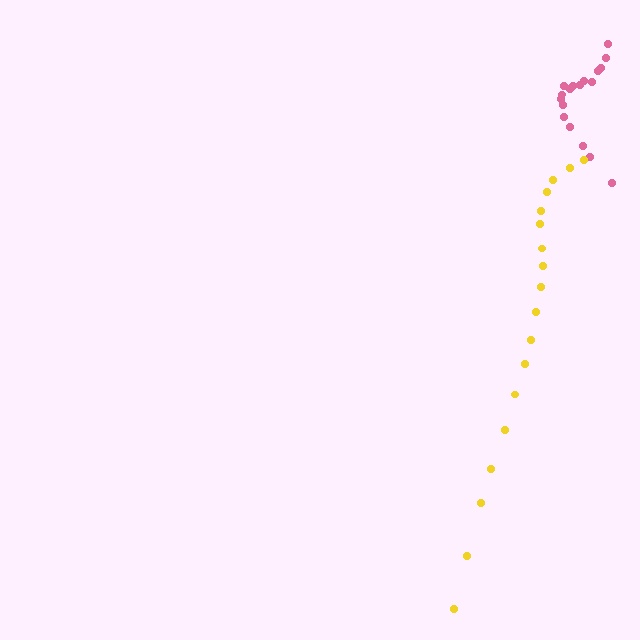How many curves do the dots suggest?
There are 2 distinct paths.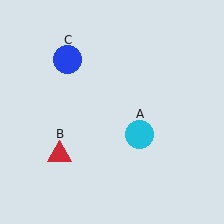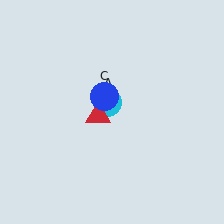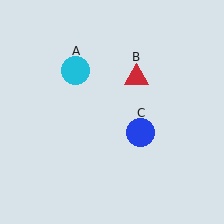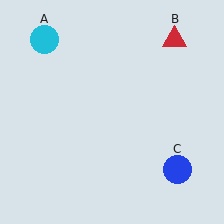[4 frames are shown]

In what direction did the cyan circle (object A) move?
The cyan circle (object A) moved up and to the left.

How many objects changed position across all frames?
3 objects changed position: cyan circle (object A), red triangle (object B), blue circle (object C).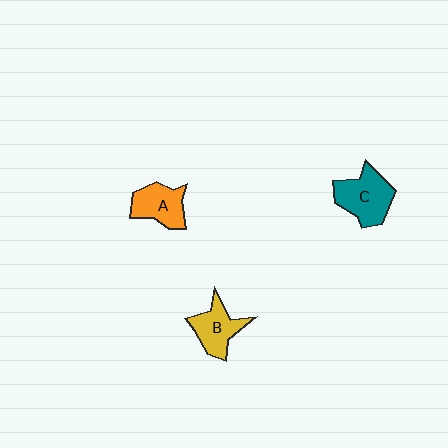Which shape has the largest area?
Shape C (teal).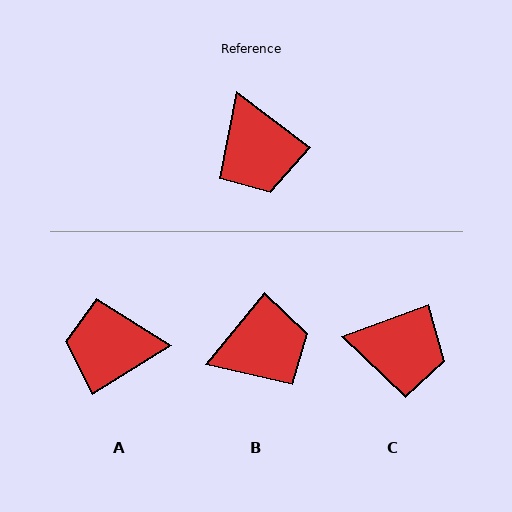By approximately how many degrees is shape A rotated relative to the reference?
Approximately 111 degrees clockwise.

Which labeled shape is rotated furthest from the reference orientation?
A, about 111 degrees away.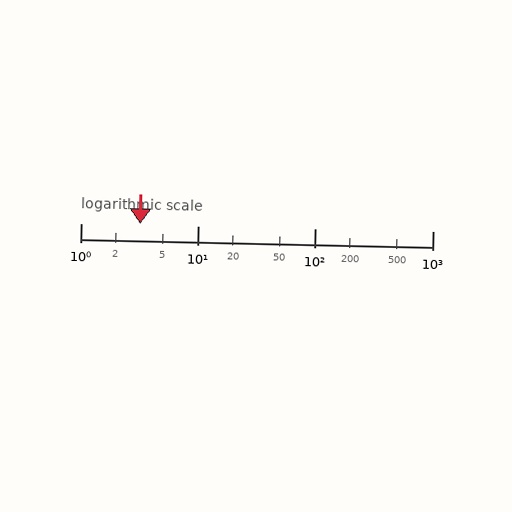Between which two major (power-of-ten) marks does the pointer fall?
The pointer is between 1 and 10.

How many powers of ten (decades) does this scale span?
The scale spans 3 decades, from 1 to 1000.